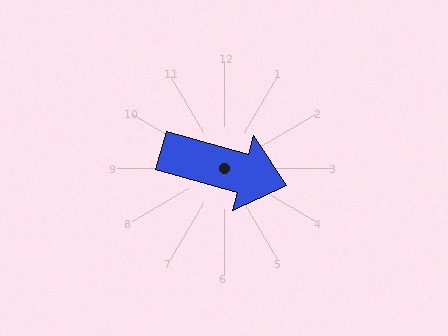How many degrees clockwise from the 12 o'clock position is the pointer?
Approximately 105 degrees.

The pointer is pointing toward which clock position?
Roughly 4 o'clock.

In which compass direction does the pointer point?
East.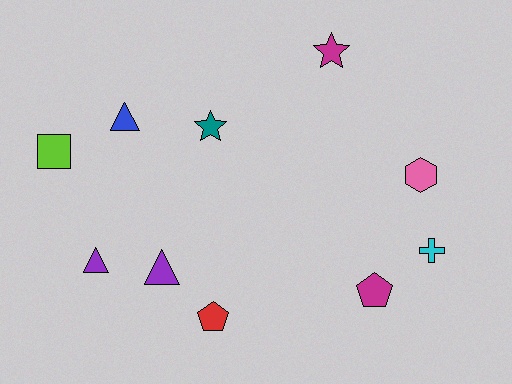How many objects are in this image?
There are 10 objects.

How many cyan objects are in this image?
There is 1 cyan object.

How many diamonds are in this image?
There are no diamonds.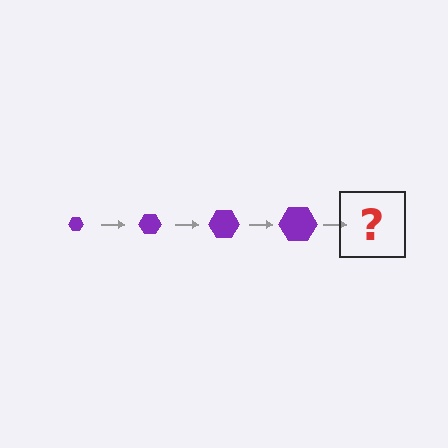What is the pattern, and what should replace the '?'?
The pattern is that the hexagon gets progressively larger each step. The '?' should be a purple hexagon, larger than the previous one.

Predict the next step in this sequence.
The next step is a purple hexagon, larger than the previous one.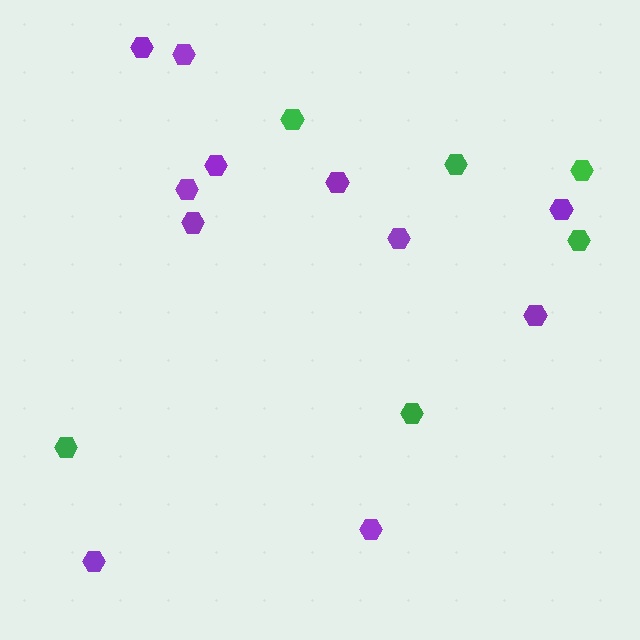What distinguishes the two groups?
There are 2 groups: one group of purple hexagons (11) and one group of green hexagons (6).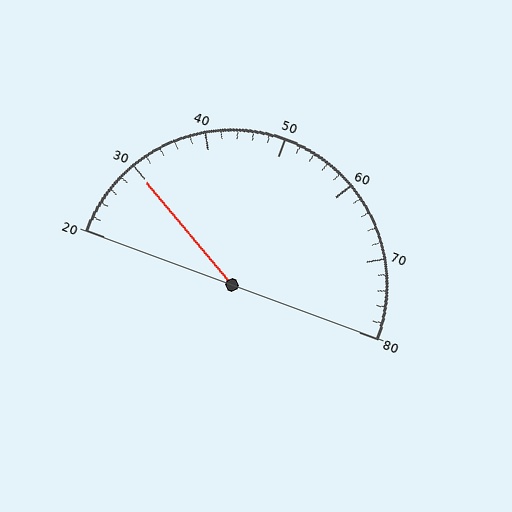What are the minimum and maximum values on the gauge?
The gauge ranges from 20 to 80.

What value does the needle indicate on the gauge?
The needle indicates approximately 30.